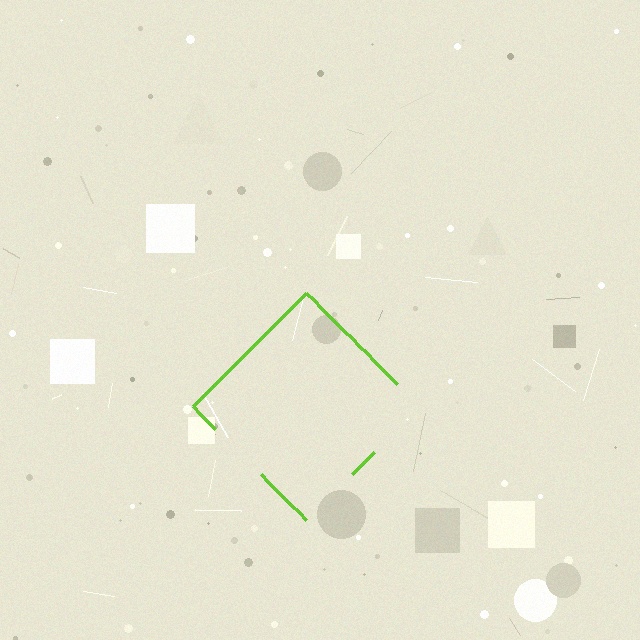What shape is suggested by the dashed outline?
The dashed outline suggests a diamond.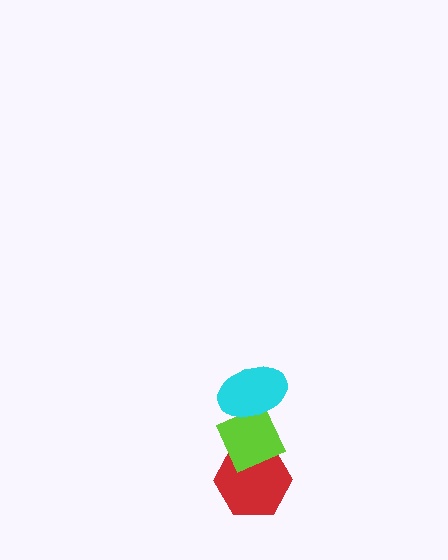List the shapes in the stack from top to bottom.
From top to bottom: the cyan ellipse, the lime diamond, the red hexagon.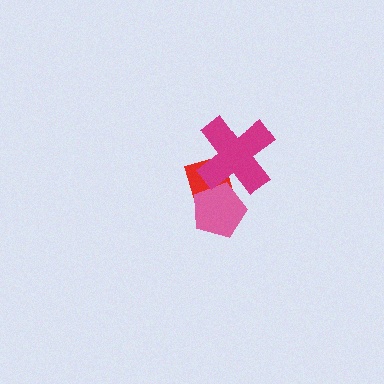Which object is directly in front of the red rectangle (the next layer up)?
The pink pentagon is directly in front of the red rectangle.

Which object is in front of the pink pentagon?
The magenta cross is in front of the pink pentagon.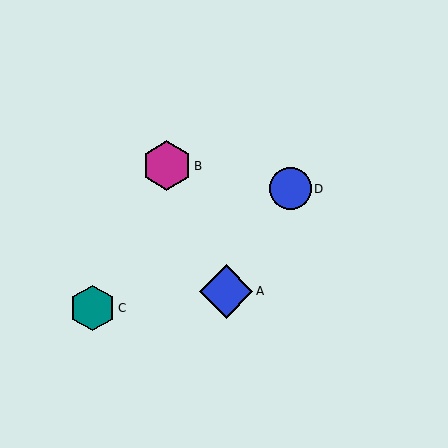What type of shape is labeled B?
Shape B is a magenta hexagon.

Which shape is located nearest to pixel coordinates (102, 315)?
The teal hexagon (labeled C) at (92, 308) is nearest to that location.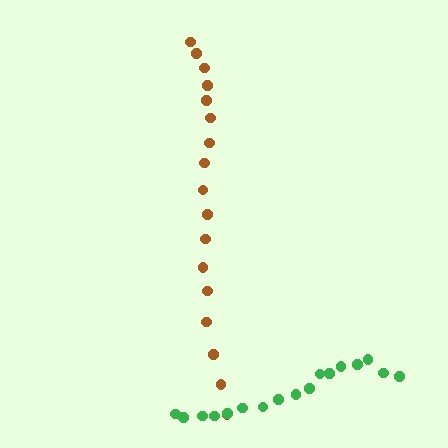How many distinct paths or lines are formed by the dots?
There are 2 distinct paths.